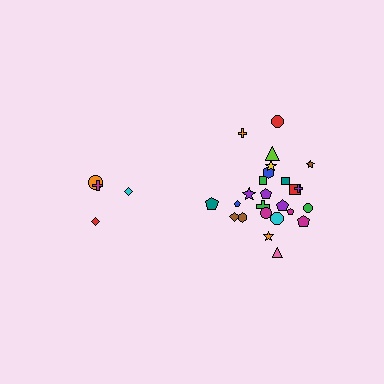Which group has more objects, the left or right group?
The right group.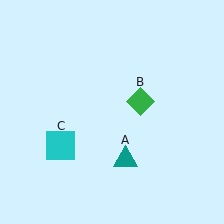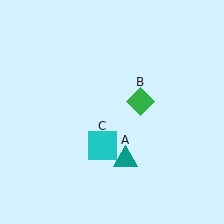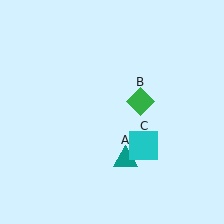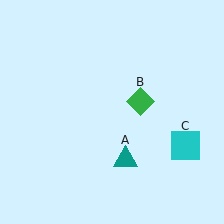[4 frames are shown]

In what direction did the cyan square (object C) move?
The cyan square (object C) moved right.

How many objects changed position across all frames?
1 object changed position: cyan square (object C).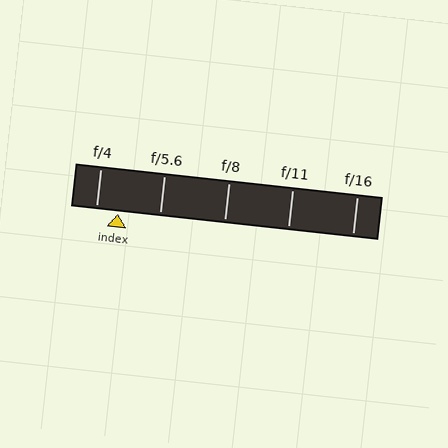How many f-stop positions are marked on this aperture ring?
There are 5 f-stop positions marked.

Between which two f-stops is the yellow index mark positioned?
The index mark is between f/4 and f/5.6.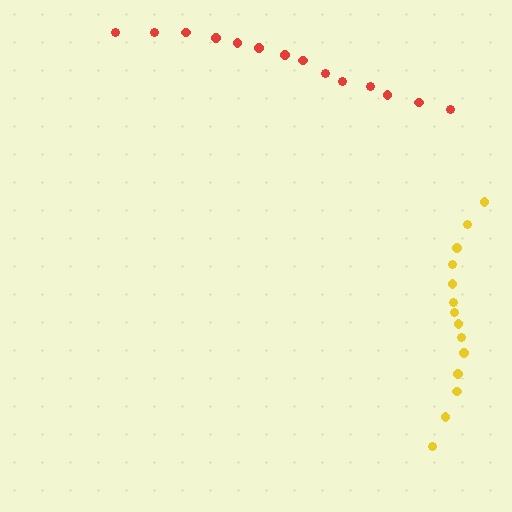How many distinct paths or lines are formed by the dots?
There are 2 distinct paths.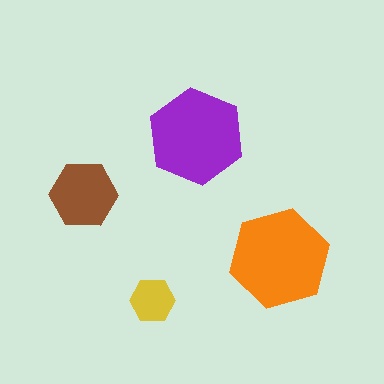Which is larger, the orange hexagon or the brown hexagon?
The orange one.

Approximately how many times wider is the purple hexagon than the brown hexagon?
About 1.5 times wider.